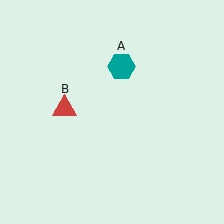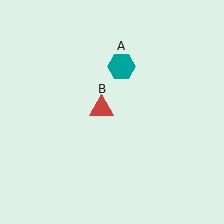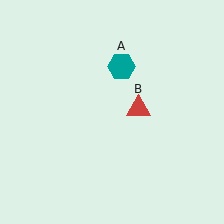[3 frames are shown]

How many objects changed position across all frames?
1 object changed position: red triangle (object B).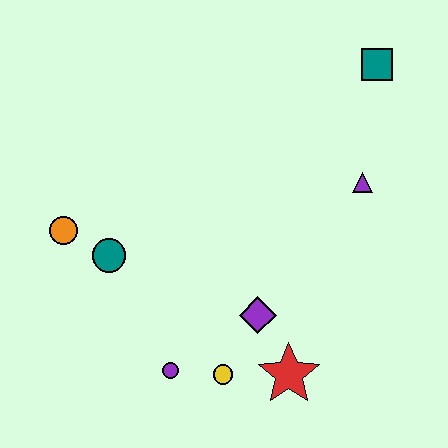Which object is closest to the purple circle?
The yellow circle is closest to the purple circle.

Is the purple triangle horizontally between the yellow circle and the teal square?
Yes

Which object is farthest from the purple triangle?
The orange circle is farthest from the purple triangle.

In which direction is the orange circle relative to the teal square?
The orange circle is to the left of the teal square.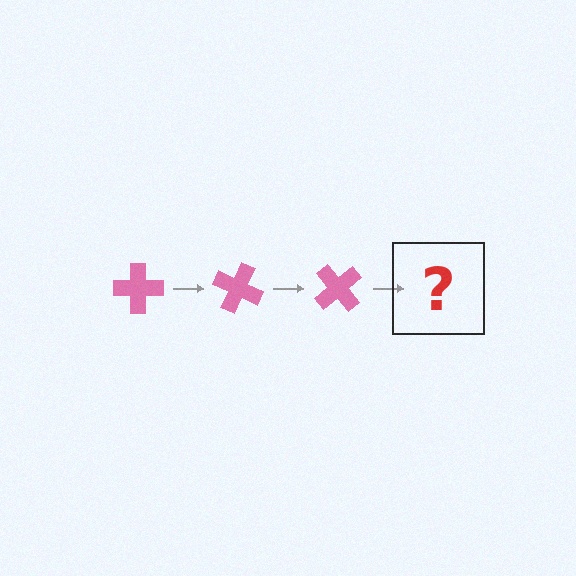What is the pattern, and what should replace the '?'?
The pattern is that the cross rotates 25 degrees each step. The '?' should be a pink cross rotated 75 degrees.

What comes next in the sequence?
The next element should be a pink cross rotated 75 degrees.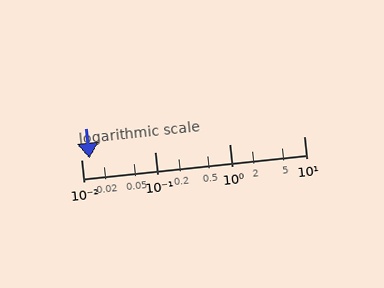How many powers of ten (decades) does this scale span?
The scale spans 3 decades, from 0.01 to 10.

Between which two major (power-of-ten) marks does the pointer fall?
The pointer is between 0.01 and 0.1.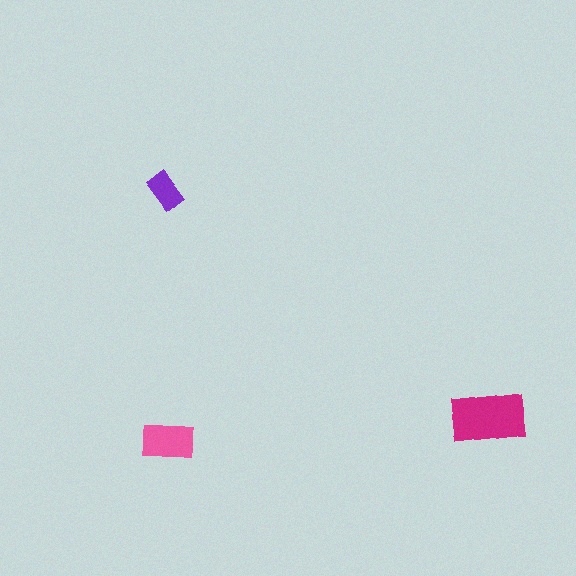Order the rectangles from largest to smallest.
the magenta one, the pink one, the purple one.